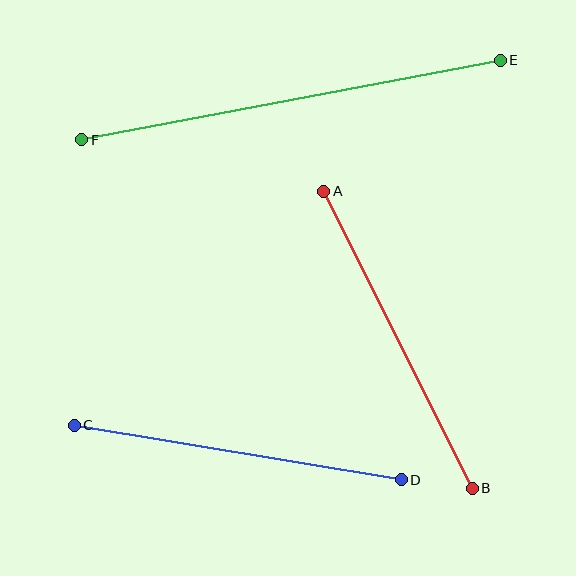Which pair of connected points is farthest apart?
Points E and F are farthest apart.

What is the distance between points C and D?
The distance is approximately 332 pixels.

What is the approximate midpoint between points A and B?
The midpoint is at approximately (398, 340) pixels.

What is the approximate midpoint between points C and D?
The midpoint is at approximately (238, 453) pixels.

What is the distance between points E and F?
The distance is approximately 426 pixels.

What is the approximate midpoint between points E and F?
The midpoint is at approximately (291, 100) pixels.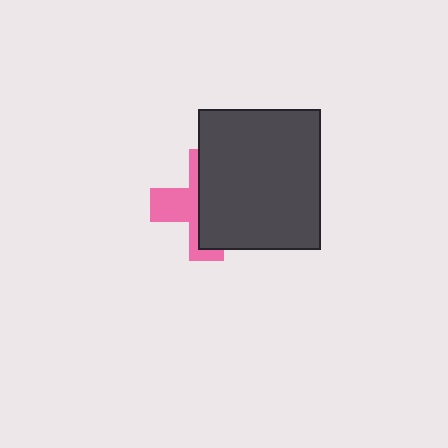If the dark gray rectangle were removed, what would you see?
You would see the complete pink cross.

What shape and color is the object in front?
The object in front is a dark gray rectangle.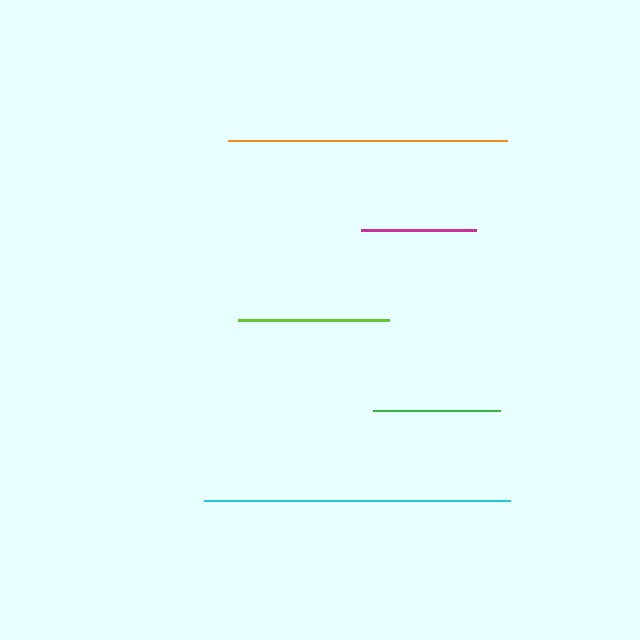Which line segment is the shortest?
The magenta line is the shortest at approximately 115 pixels.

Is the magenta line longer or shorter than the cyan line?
The cyan line is longer than the magenta line.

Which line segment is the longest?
The cyan line is the longest at approximately 306 pixels.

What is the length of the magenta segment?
The magenta segment is approximately 115 pixels long.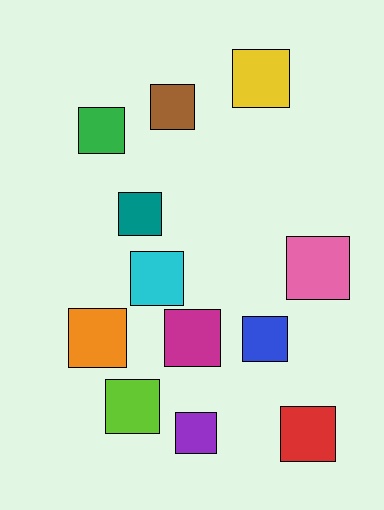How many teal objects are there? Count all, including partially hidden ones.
There is 1 teal object.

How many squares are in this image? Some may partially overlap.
There are 12 squares.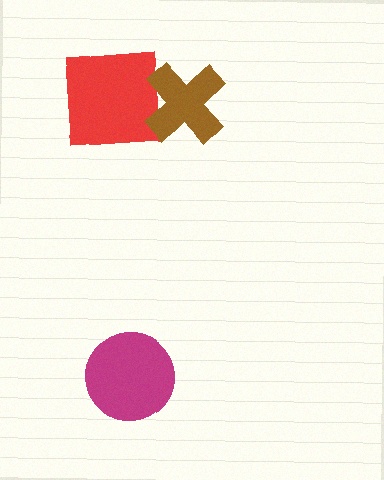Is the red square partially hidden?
Yes, it is partially covered by another shape.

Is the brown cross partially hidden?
No, no other shape covers it.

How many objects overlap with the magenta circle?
0 objects overlap with the magenta circle.